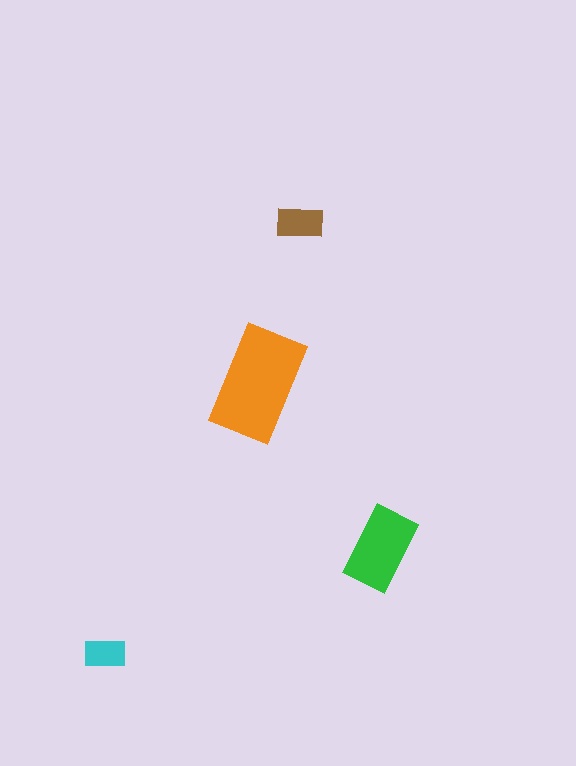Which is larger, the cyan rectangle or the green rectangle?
The green one.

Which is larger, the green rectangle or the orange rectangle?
The orange one.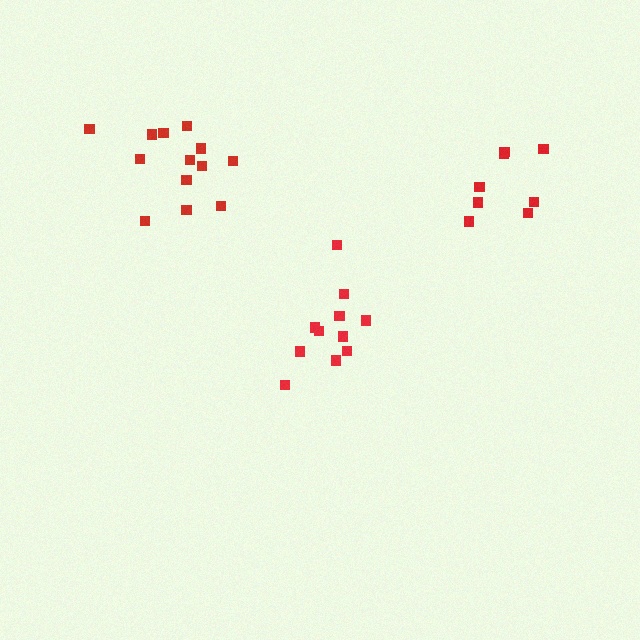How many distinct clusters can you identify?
There are 3 distinct clusters.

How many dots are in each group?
Group 1: 13 dots, Group 2: 8 dots, Group 3: 11 dots (32 total).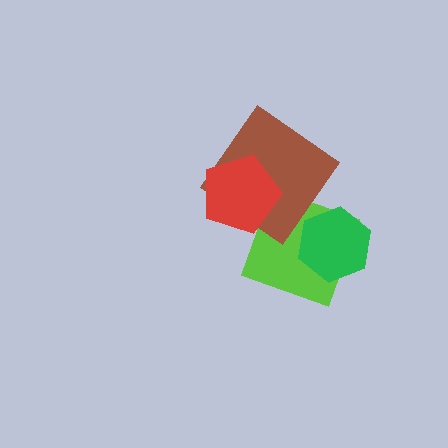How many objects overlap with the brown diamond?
2 objects overlap with the brown diamond.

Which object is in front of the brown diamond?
The red pentagon is in front of the brown diamond.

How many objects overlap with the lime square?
2 objects overlap with the lime square.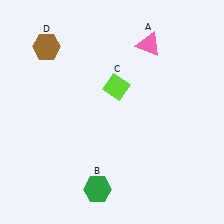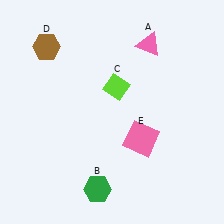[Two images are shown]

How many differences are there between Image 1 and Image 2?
There is 1 difference between the two images.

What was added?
A pink square (E) was added in Image 2.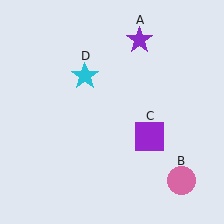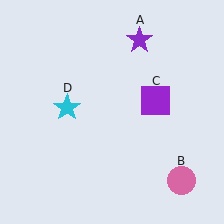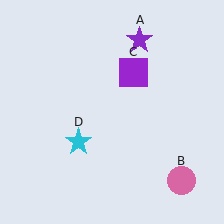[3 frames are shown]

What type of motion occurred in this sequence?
The purple square (object C), cyan star (object D) rotated counterclockwise around the center of the scene.